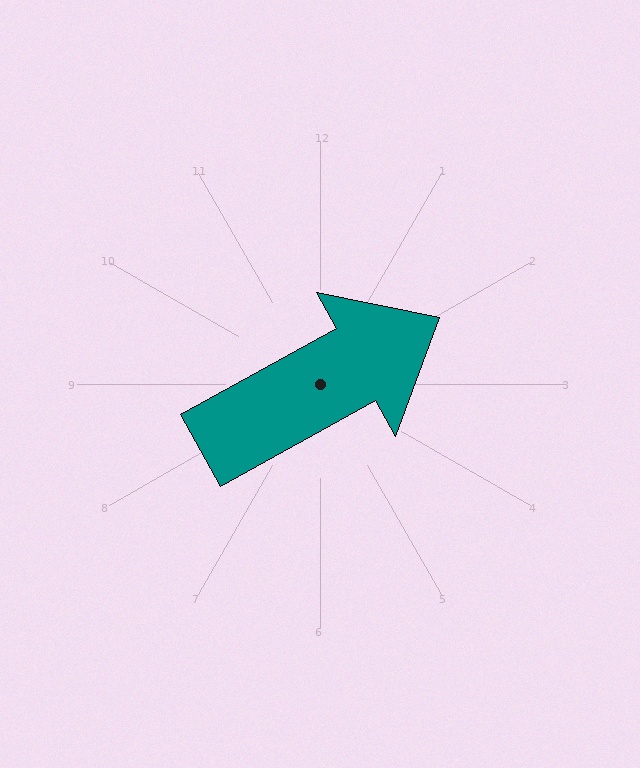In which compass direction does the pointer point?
Northeast.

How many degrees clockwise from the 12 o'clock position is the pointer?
Approximately 61 degrees.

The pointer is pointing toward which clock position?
Roughly 2 o'clock.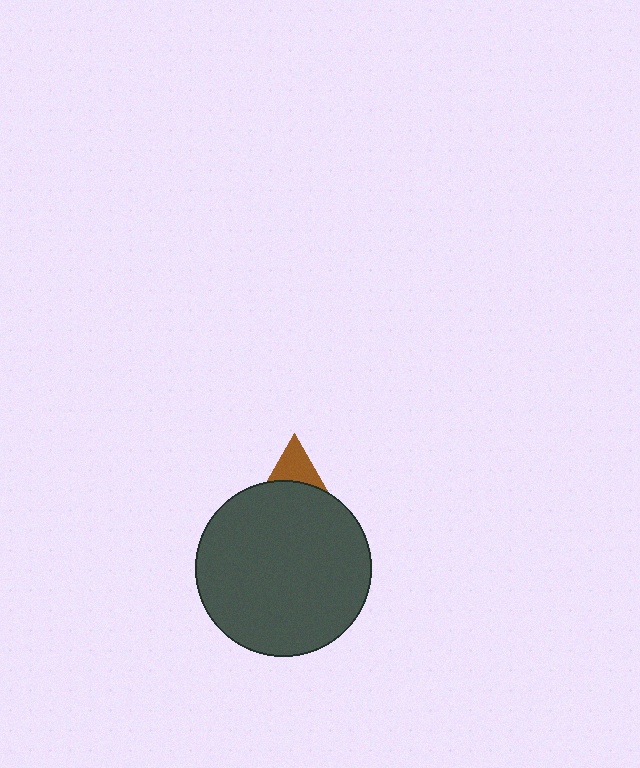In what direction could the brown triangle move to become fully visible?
The brown triangle could move up. That would shift it out from behind the dark gray circle entirely.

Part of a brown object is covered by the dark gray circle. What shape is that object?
It is a triangle.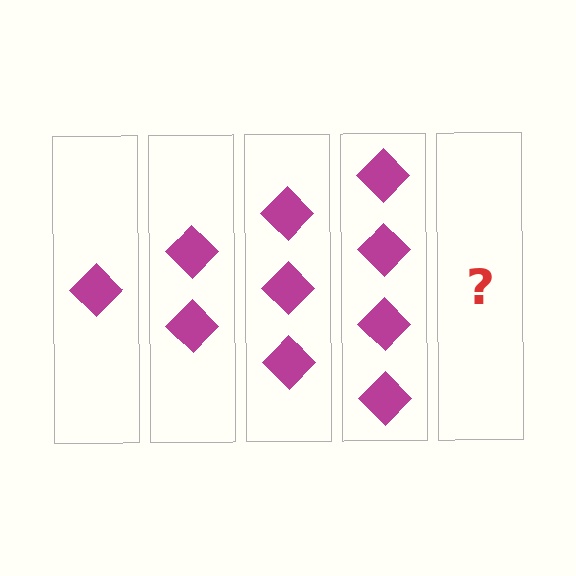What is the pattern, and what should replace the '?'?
The pattern is that each step adds one more diamond. The '?' should be 5 diamonds.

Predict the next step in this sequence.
The next step is 5 diamonds.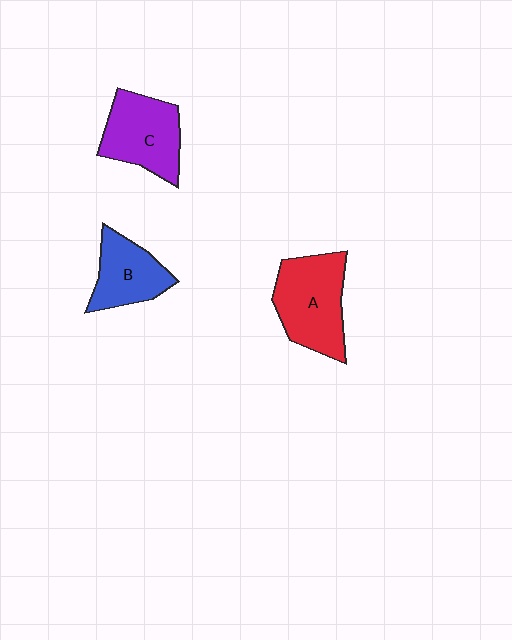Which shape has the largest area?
Shape A (red).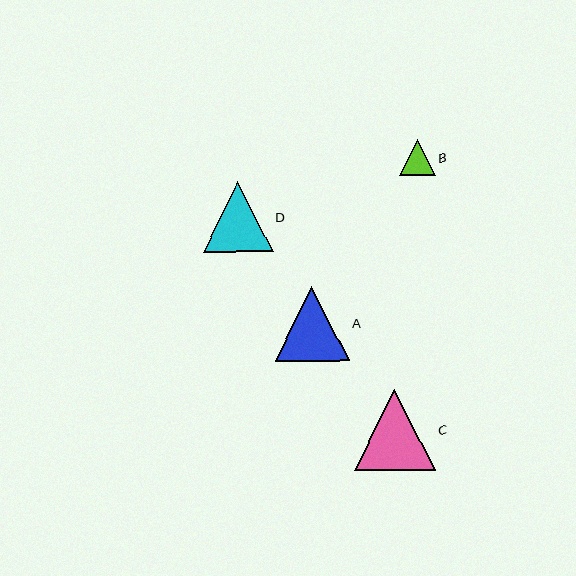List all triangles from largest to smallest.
From largest to smallest: C, A, D, B.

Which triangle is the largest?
Triangle C is the largest with a size of approximately 81 pixels.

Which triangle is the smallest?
Triangle B is the smallest with a size of approximately 36 pixels.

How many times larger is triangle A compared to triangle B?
Triangle A is approximately 2.1 times the size of triangle B.